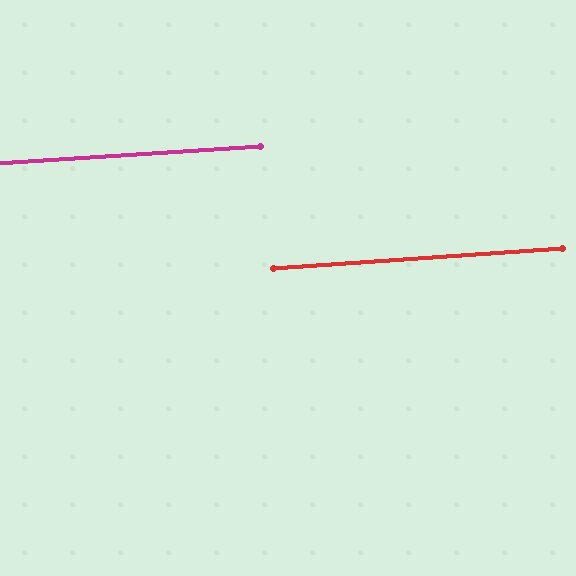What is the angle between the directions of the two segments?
Approximately 0 degrees.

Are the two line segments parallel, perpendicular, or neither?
Parallel — their directions differ by only 0.4°.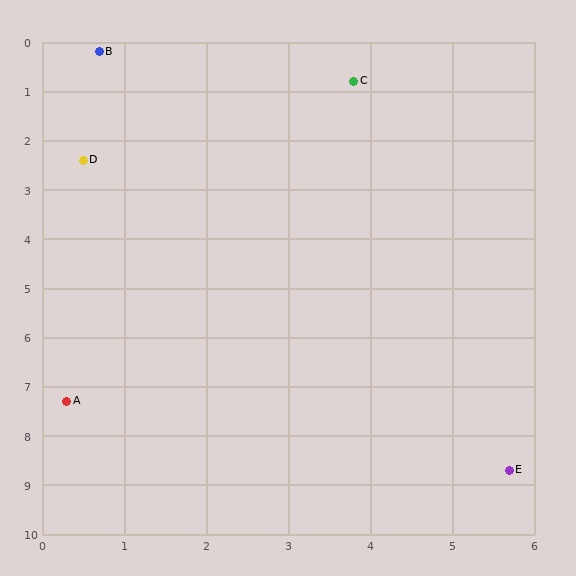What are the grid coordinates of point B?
Point B is at approximately (0.7, 0.2).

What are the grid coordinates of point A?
Point A is at approximately (0.3, 7.3).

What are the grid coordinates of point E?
Point E is at approximately (5.7, 8.7).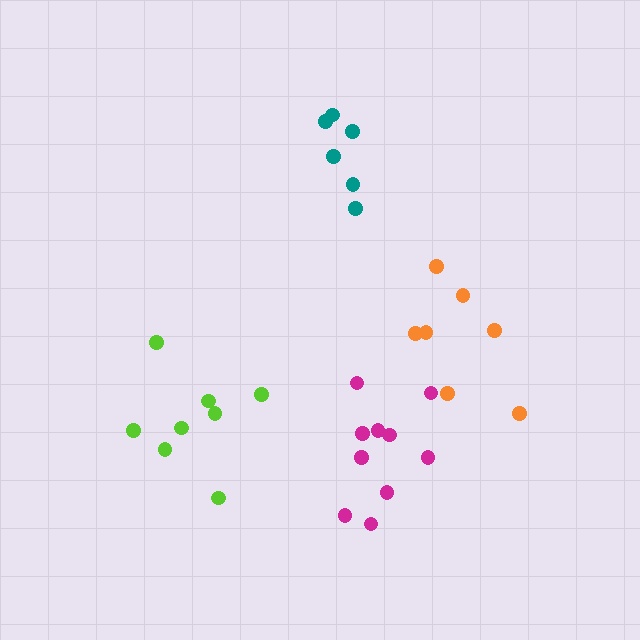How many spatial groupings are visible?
There are 4 spatial groupings.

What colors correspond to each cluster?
The clusters are colored: lime, orange, teal, magenta.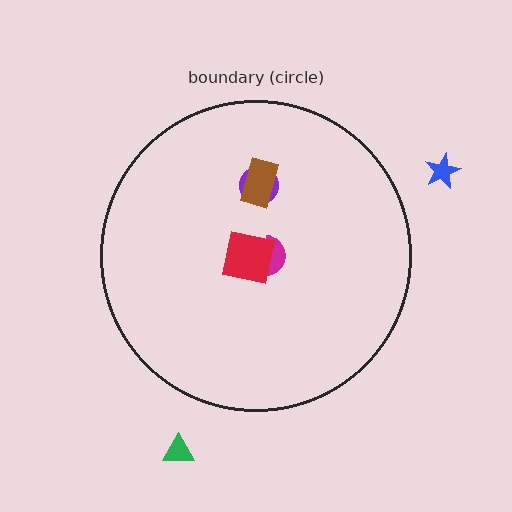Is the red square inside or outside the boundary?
Inside.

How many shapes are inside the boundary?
4 inside, 2 outside.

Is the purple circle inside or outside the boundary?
Inside.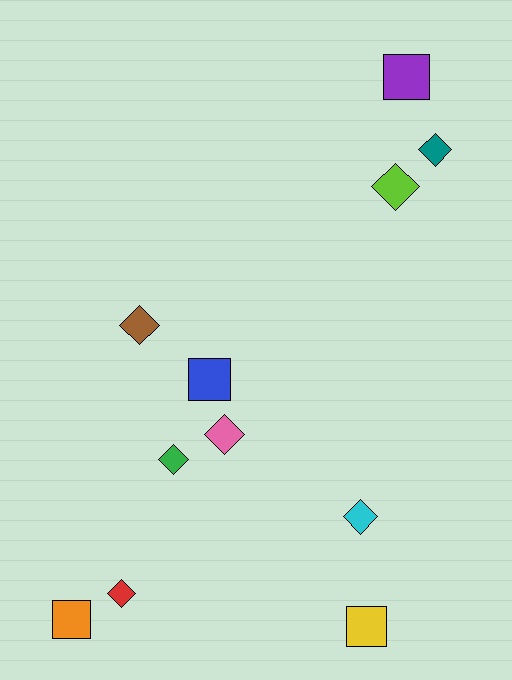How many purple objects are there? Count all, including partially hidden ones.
There is 1 purple object.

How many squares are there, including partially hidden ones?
There are 4 squares.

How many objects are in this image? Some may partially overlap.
There are 11 objects.